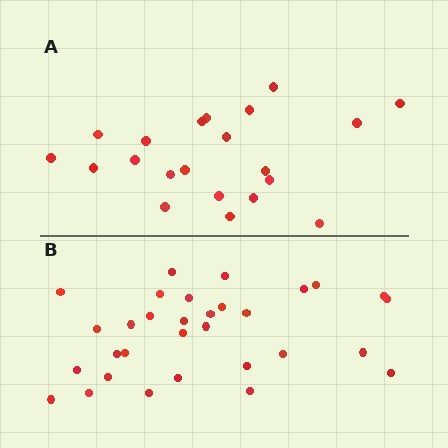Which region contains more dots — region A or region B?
Region B (the bottom region) has more dots.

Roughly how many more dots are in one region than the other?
Region B has roughly 10 or so more dots than region A.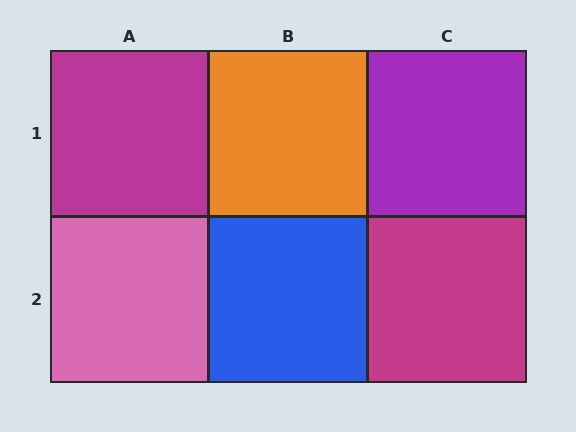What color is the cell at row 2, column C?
Magenta.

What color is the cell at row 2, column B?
Blue.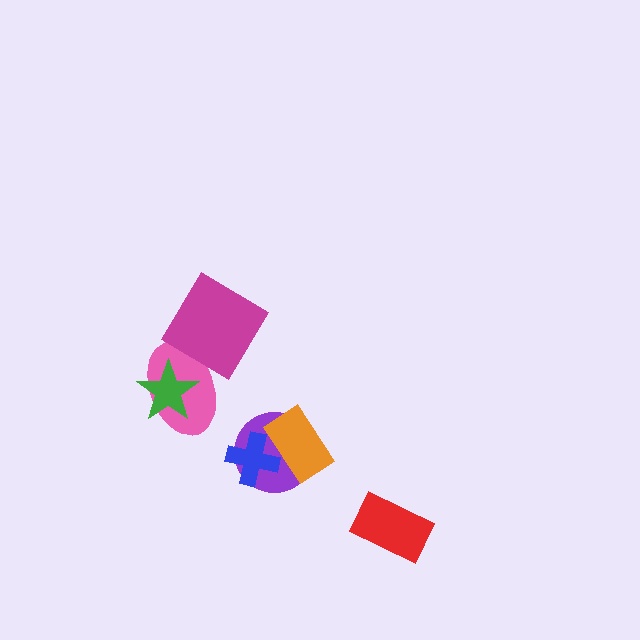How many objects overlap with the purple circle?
2 objects overlap with the purple circle.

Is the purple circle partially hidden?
Yes, it is partially covered by another shape.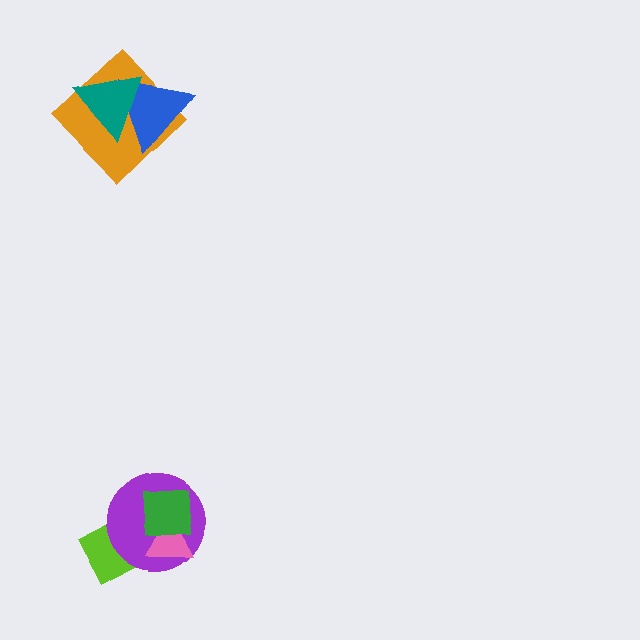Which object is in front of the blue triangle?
The teal triangle is in front of the blue triangle.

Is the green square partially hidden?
No, no other shape covers it.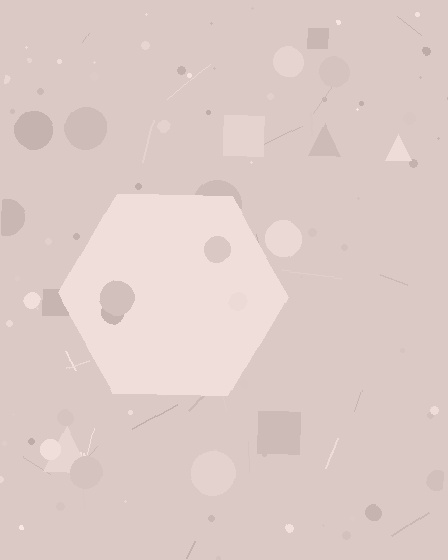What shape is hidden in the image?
A hexagon is hidden in the image.